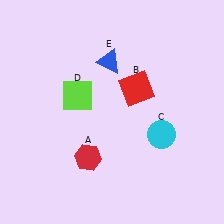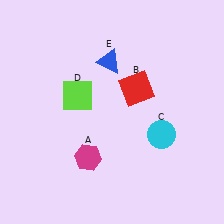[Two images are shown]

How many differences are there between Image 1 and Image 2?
There is 1 difference between the two images.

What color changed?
The hexagon (A) changed from red in Image 1 to magenta in Image 2.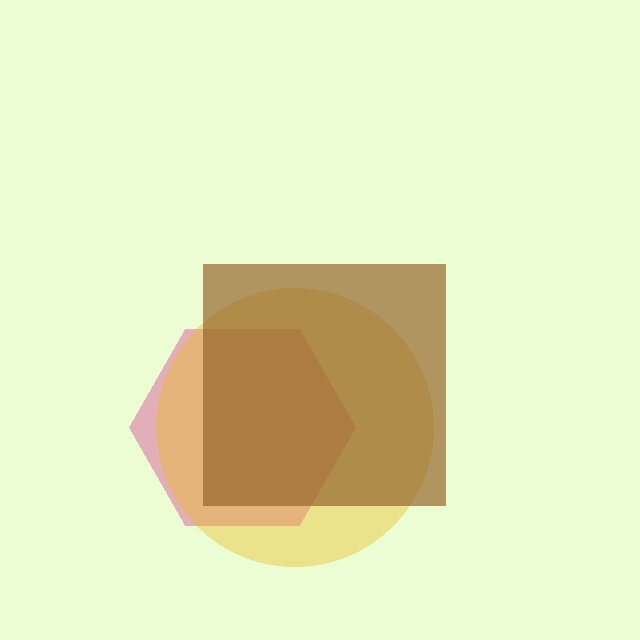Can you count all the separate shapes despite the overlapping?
Yes, there are 3 separate shapes.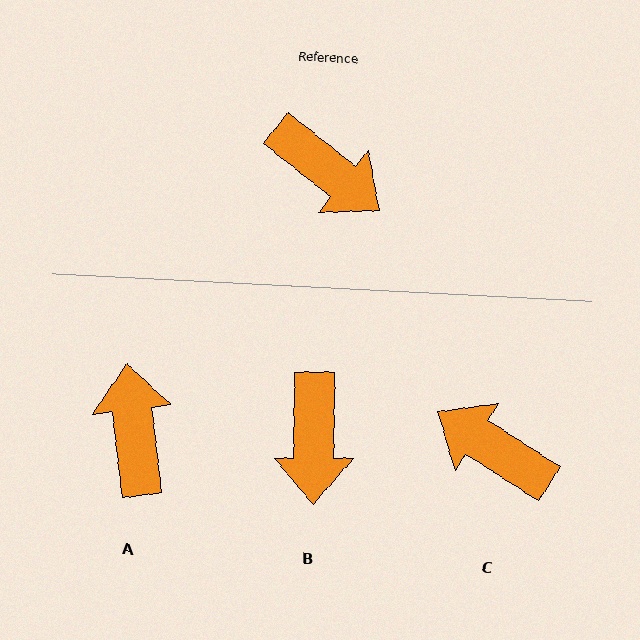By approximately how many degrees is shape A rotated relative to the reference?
Approximately 135 degrees counter-clockwise.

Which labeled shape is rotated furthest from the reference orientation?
C, about 175 degrees away.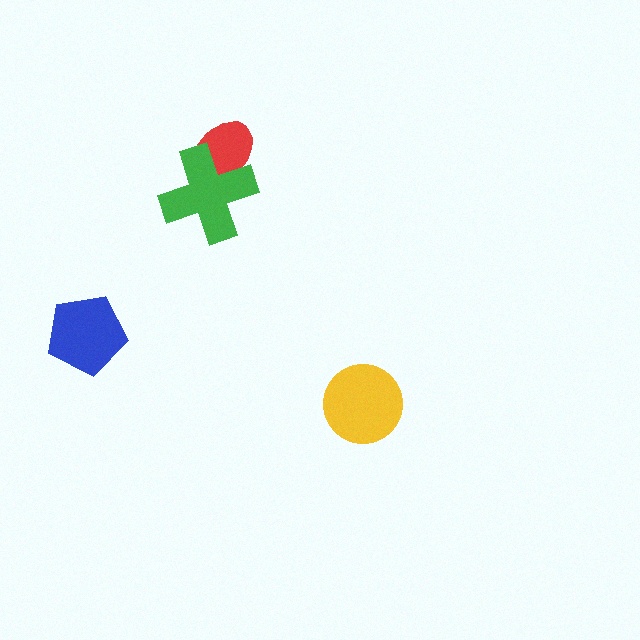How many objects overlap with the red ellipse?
1 object overlaps with the red ellipse.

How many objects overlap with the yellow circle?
0 objects overlap with the yellow circle.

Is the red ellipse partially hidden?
Yes, it is partially covered by another shape.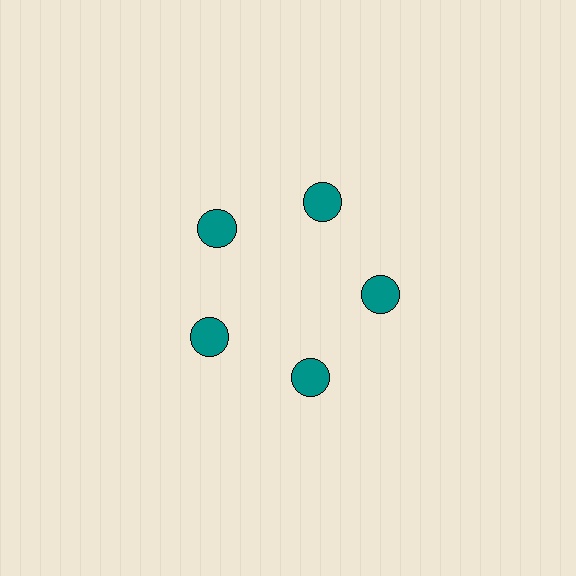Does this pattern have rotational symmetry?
Yes, this pattern has 5-fold rotational symmetry. It looks the same after rotating 72 degrees around the center.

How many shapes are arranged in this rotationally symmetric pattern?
There are 5 shapes, arranged in 5 groups of 1.